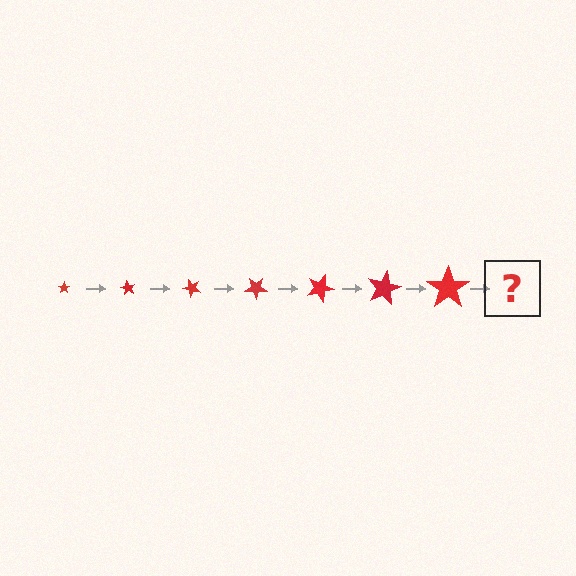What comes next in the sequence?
The next element should be a star, larger than the previous one and rotated 420 degrees from the start.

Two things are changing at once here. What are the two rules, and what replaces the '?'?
The two rules are that the star grows larger each step and it rotates 60 degrees each step. The '?' should be a star, larger than the previous one and rotated 420 degrees from the start.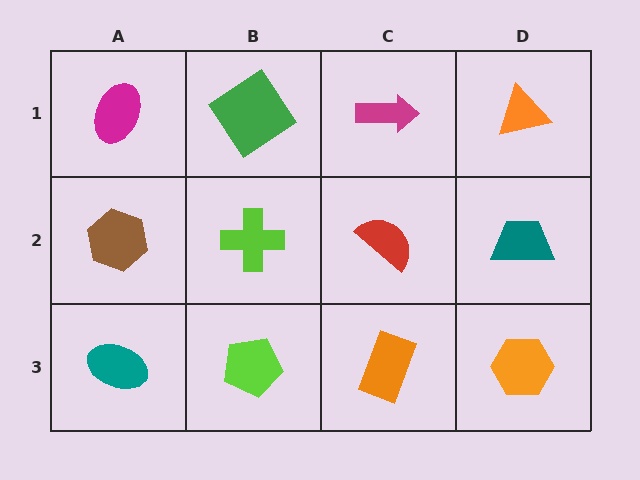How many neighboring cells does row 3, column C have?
3.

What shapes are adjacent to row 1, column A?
A brown hexagon (row 2, column A), a green diamond (row 1, column B).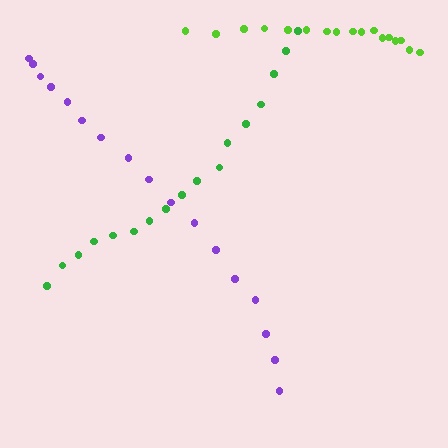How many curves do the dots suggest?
There are 3 distinct paths.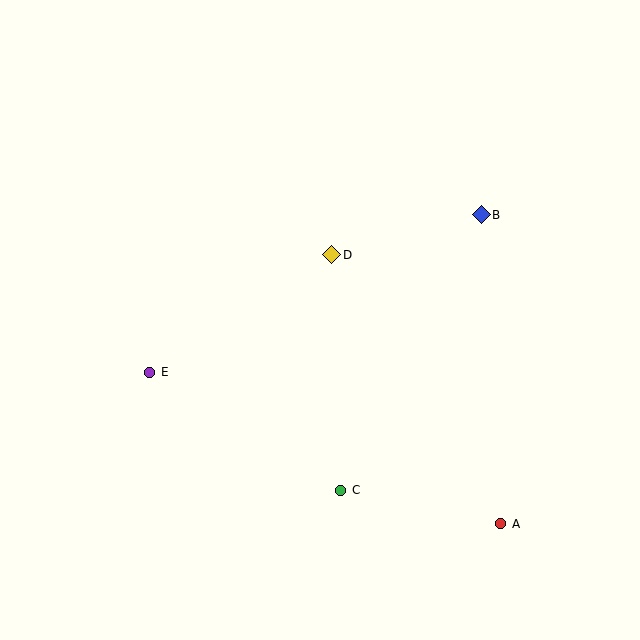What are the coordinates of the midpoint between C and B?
The midpoint between C and B is at (411, 353).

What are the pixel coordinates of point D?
Point D is at (332, 255).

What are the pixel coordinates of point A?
Point A is at (501, 524).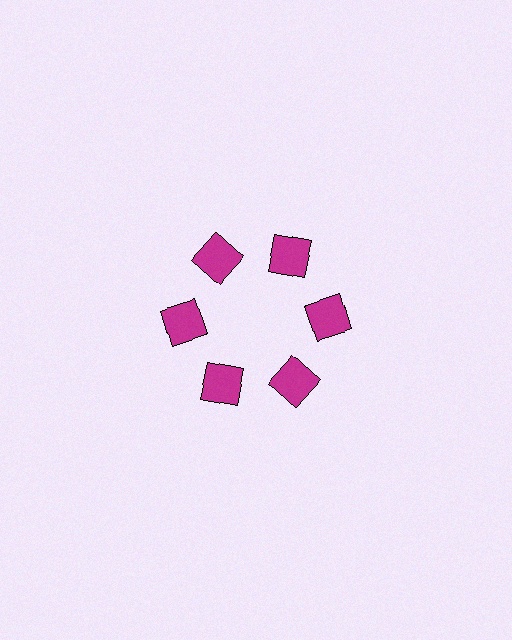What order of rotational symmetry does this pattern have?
This pattern has 6-fold rotational symmetry.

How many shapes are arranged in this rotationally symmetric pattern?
There are 6 shapes, arranged in 6 groups of 1.